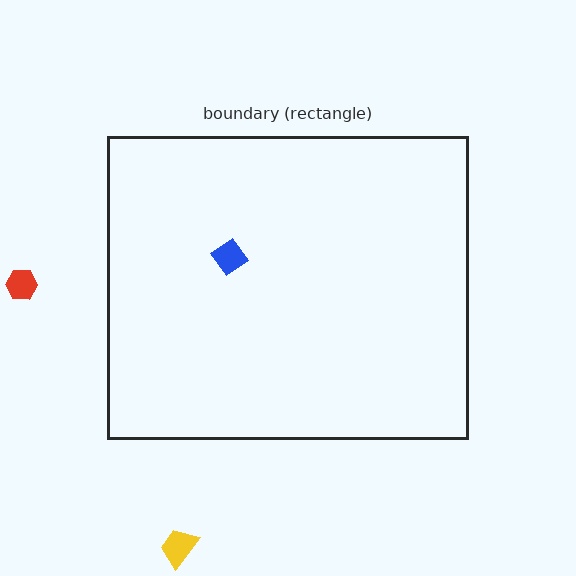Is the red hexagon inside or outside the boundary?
Outside.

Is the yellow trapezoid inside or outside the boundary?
Outside.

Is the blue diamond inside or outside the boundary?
Inside.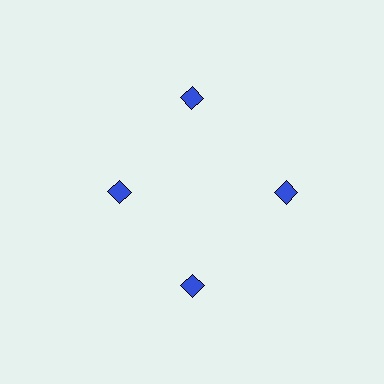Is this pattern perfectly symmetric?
No. The 4 blue diamonds are arranged in a ring, but one element near the 9 o'clock position is pulled inward toward the center, breaking the 4-fold rotational symmetry.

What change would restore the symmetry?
The symmetry would be restored by moving it outward, back onto the ring so that all 4 diamonds sit at equal angles and equal distance from the center.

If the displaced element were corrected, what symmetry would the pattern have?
It would have 4-fold rotational symmetry — the pattern would map onto itself every 90 degrees.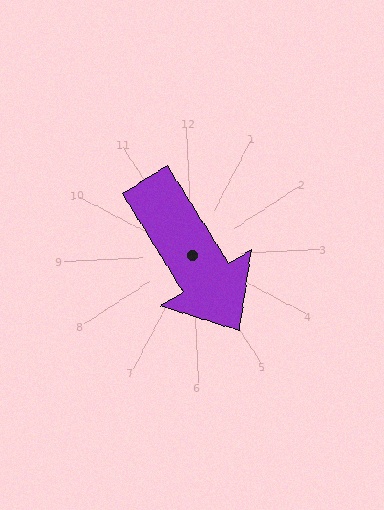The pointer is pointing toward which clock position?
Roughly 5 o'clock.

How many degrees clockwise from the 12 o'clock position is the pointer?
Approximately 151 degrees.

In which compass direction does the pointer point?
Southeast.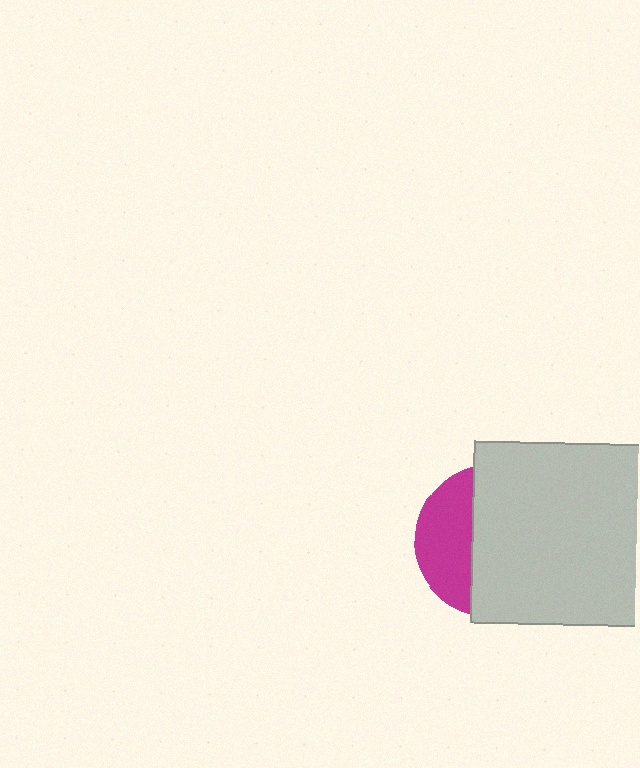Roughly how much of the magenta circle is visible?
A small part of it is visible (roughly 34%).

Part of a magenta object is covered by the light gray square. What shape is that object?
It is a circle.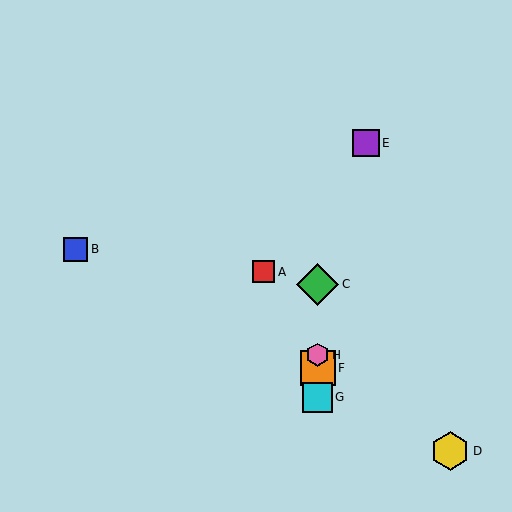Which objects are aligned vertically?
Objects C, F, G, H are aligned vertically.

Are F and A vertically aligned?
No, F is at x≈318 and A is at x≈264.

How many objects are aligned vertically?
4 objects (C, F, G, H) are aligned vertically.